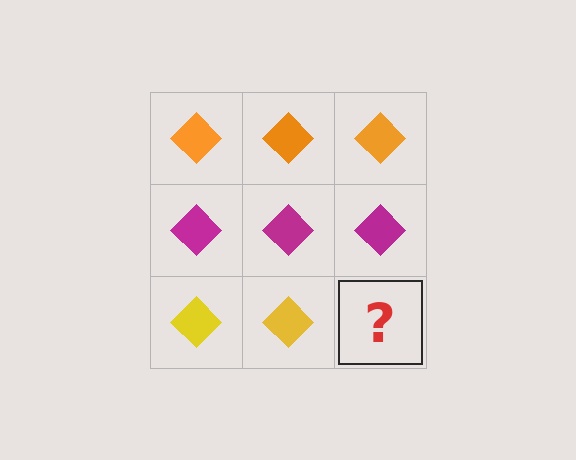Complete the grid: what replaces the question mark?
The question mark should be replaced with a yellow diamond.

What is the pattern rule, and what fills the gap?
The rule is that each row has a consistent color. The gap should be filled with a yellow diamond.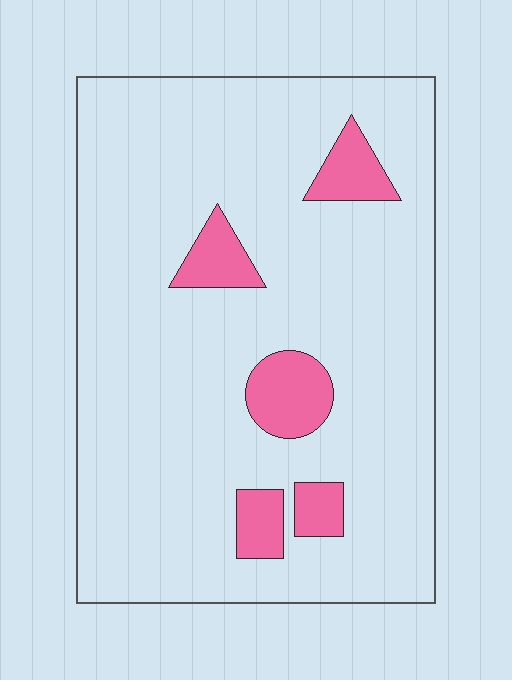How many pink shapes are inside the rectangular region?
5.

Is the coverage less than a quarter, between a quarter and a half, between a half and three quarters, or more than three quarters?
Less than a quarter.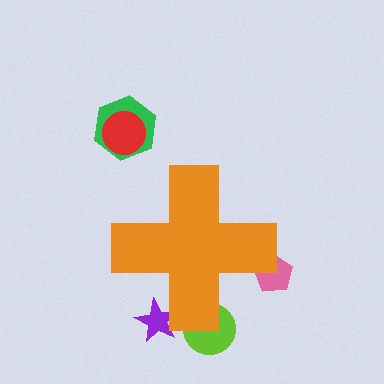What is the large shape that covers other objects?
An orange cross.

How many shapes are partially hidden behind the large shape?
3 shapes are partially hidden.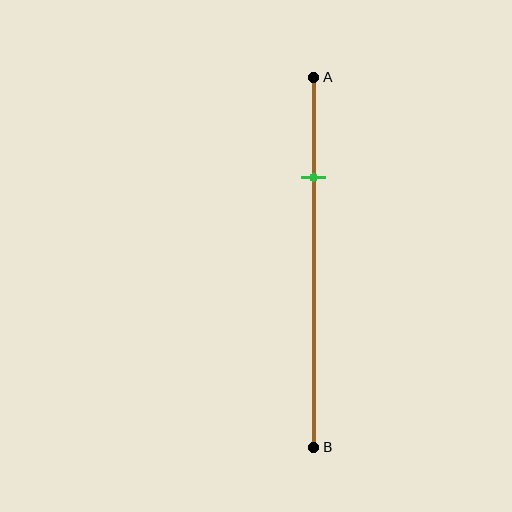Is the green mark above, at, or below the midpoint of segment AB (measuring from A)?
The green mark is above the midpoint of segment AB.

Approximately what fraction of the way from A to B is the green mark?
The green mark is approximately 25% of the way from A to B.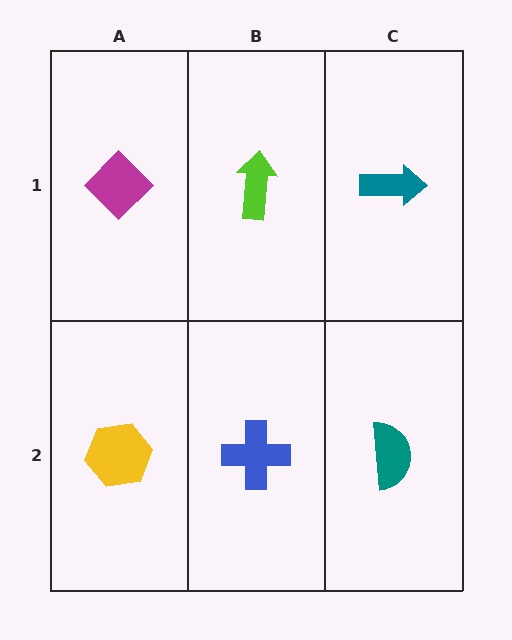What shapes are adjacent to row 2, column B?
A lime arrow (row 1, column B), a yellow hexagon (row 2, column A), a teal semicircle (row 2, column C).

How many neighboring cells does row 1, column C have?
2.